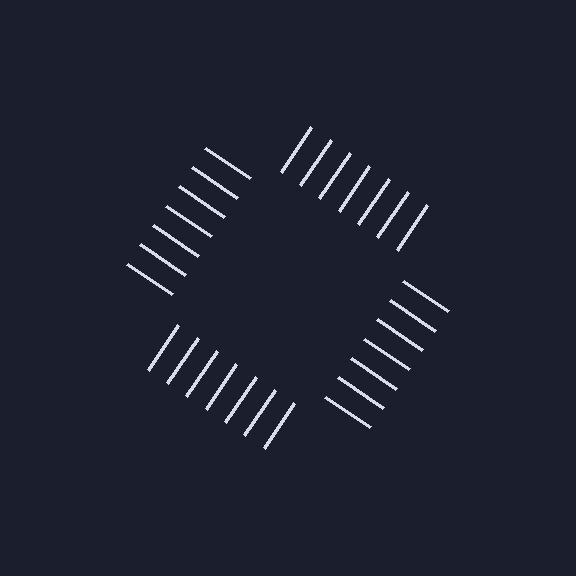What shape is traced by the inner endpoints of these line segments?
An illusory square — the line segments terminate on its edges but no continuous stroke is drawn.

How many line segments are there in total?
28 — 7 along each of the 4 edges.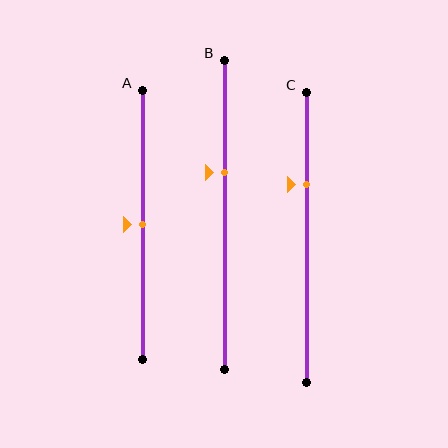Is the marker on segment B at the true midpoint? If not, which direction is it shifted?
No, the marker on segment B is shifted upward by about 14% of the segment length.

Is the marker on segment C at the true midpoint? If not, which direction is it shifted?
No, the marker on segment C is shifted upward by about 18% of the segment length.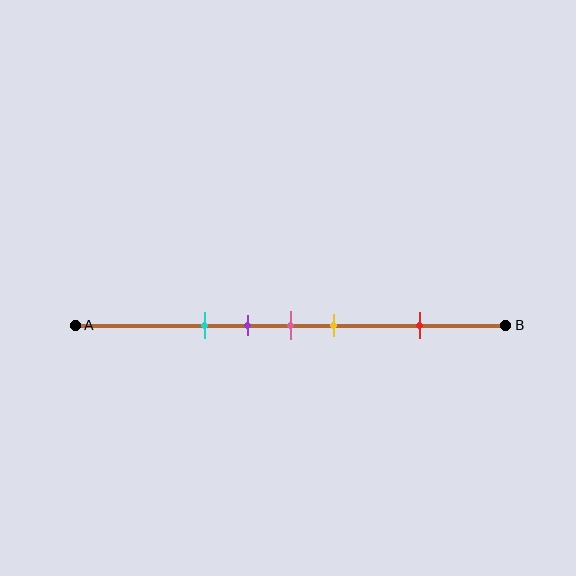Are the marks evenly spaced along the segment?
No, the marks are not evenly spaced.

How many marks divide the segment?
There are 5 marks dividing the segment.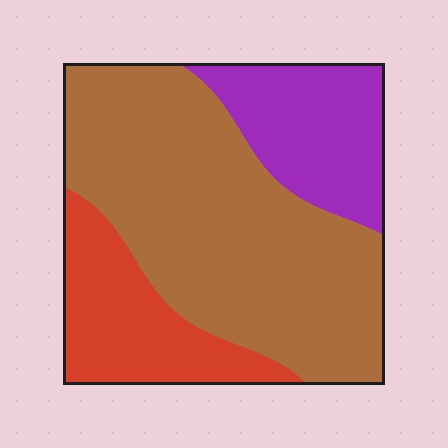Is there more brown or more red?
Brown.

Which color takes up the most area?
Brown, at roughly 60%.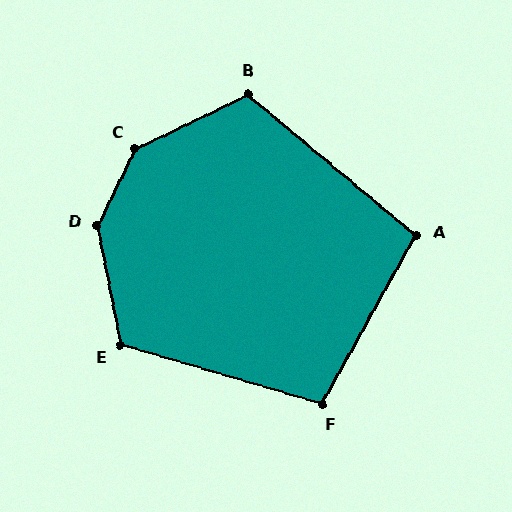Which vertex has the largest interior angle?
D, at approximately 143 degrees.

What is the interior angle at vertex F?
Approximately 103 degrees (obtuse).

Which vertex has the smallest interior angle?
A, at approximately 101 degrees.